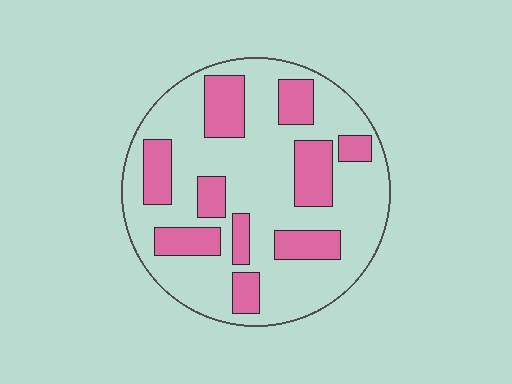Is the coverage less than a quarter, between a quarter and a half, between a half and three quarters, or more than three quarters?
Between a quarter and a half.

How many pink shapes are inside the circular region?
10.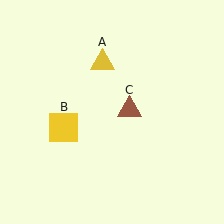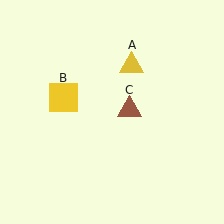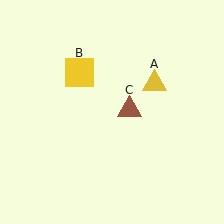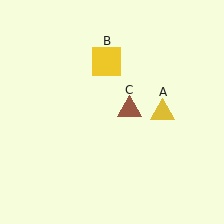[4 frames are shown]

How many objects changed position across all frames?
2 objects changed position: yellow triangle (object A), yellow square (object B).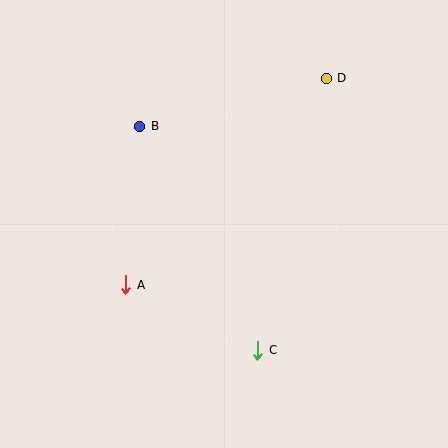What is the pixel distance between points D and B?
The distance between D and B is 193 pixels.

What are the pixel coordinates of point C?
Point C is at (258, 350).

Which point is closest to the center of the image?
Point A at (126, 285) is closest to the center.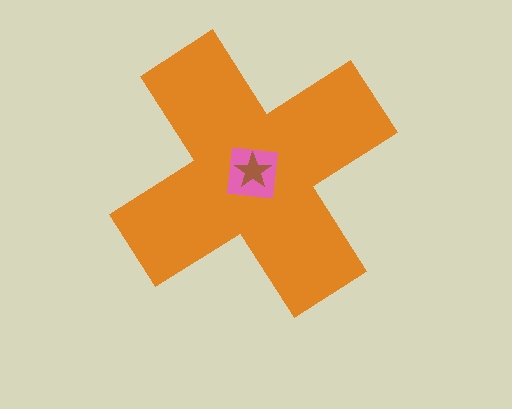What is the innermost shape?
The brown star.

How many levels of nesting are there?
3.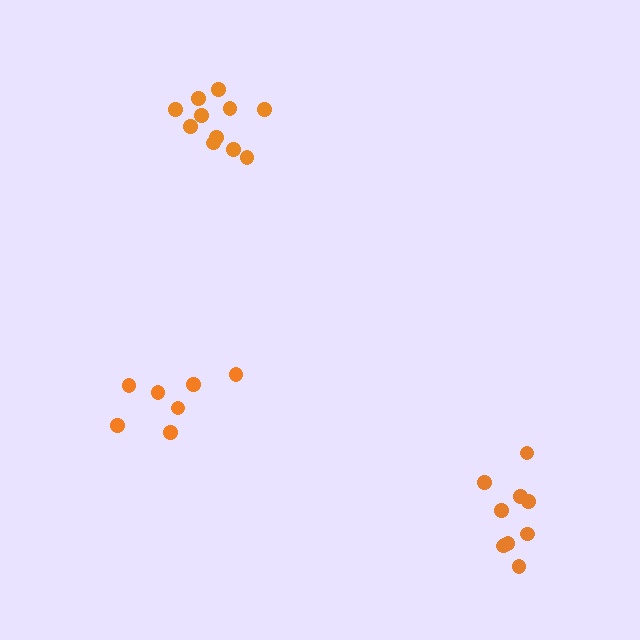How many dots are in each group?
Group 1: 11 dots, Group 2: 7 dots, Group 3: 10 dots (28 total).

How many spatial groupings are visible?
There are 3 spatial groupings.